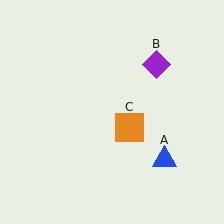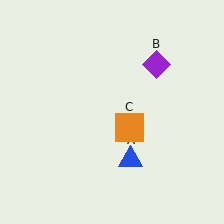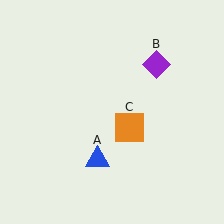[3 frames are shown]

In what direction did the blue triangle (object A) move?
The blue triangle (object A) moved left.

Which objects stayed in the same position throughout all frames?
Purple diamond (object B) and orange square (object C) remained stationary.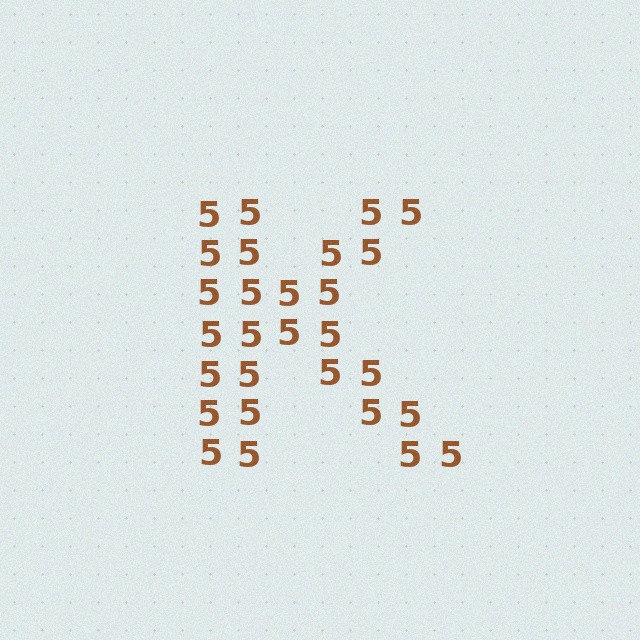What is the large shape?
The large shape is the letter K.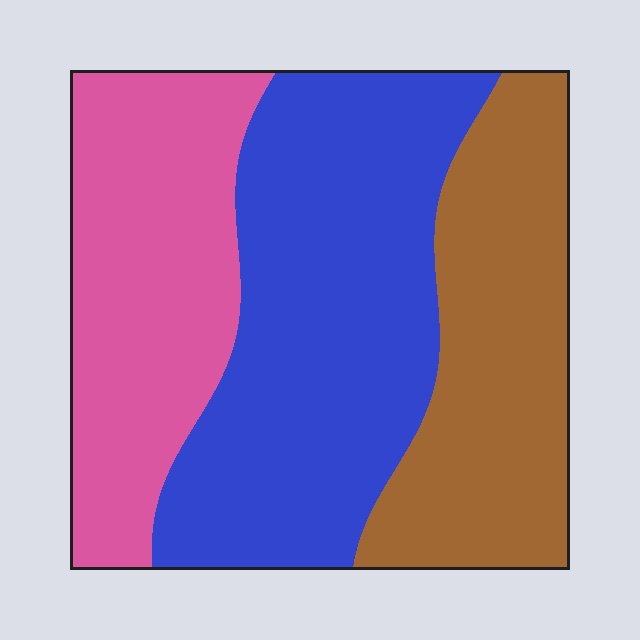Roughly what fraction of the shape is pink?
Pink covers roughly 30% of the shape.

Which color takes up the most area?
Blue, at roughly 40%.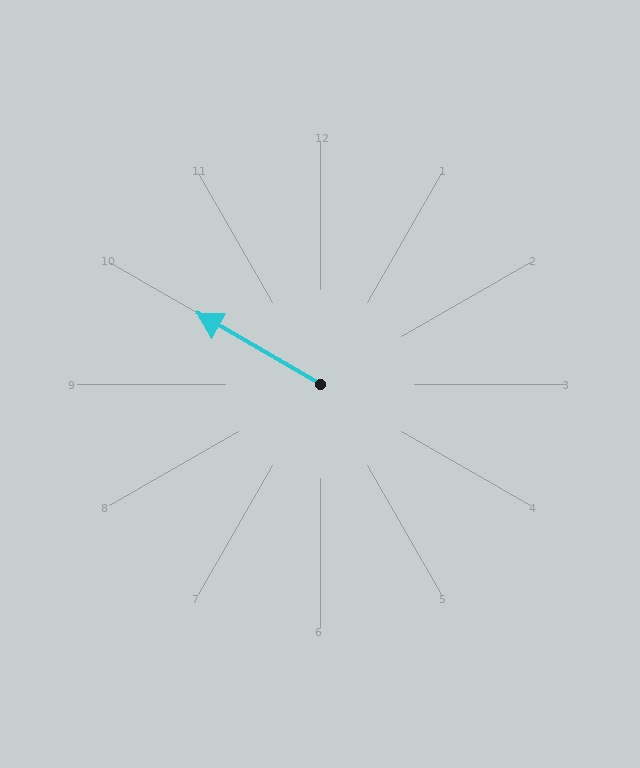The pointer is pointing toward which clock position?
Roughly 10 o'clock.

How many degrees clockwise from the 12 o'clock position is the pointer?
Approximately 300 degrees.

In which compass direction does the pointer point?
Northwest.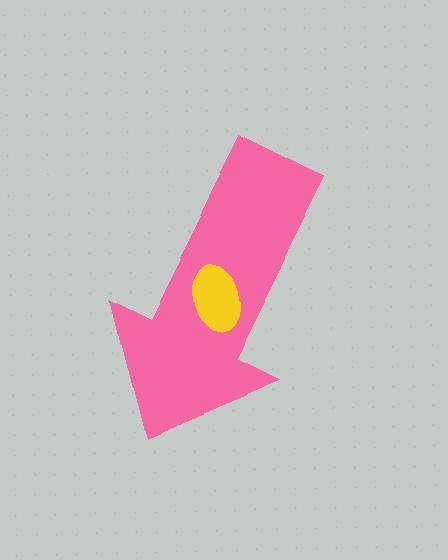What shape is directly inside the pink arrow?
The yellow ellipse.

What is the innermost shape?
The yellow ellipse.